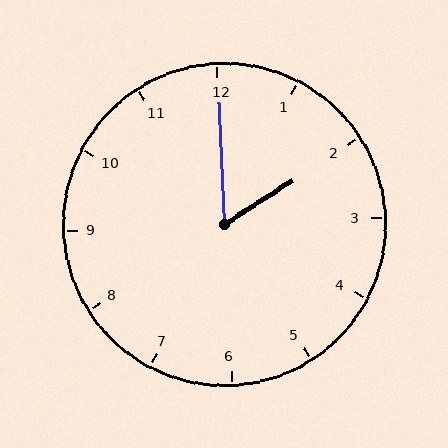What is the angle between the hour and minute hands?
Approximately 60 degrees.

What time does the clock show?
2:00.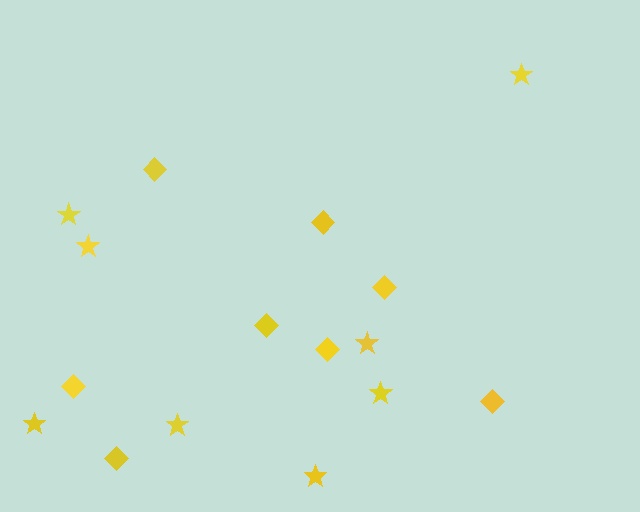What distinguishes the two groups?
There are 2 groups: one group of diamonds (8) and one group of stars (8).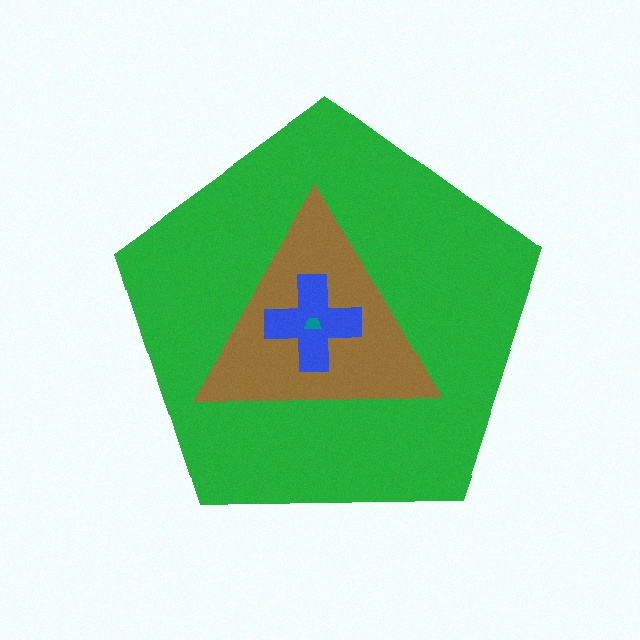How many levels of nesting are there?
4.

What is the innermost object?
The teal trapezoid.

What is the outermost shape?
The green pentagon.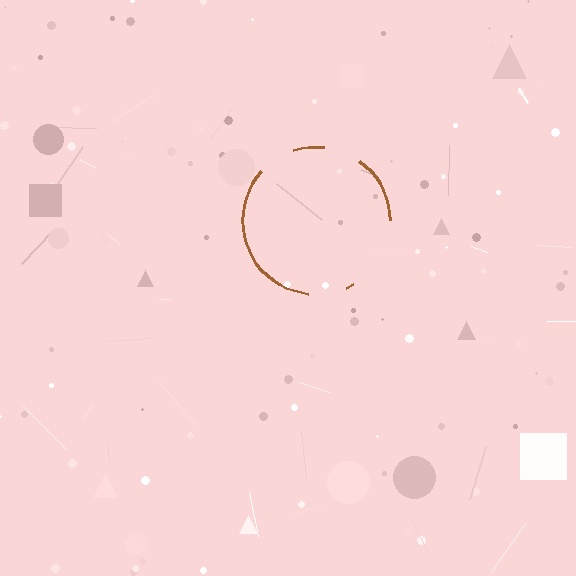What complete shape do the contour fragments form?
The contour fragments form a circle.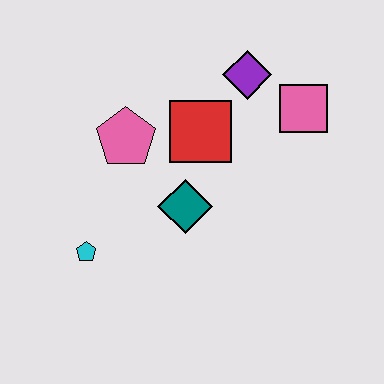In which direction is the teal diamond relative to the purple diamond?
The teal diamond is below the purple diamond.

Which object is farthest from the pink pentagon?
The pink square is farthest from the pink pentagon.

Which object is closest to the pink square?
The purple diamond is closest to the pink square.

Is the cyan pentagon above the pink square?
No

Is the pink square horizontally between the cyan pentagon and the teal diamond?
No